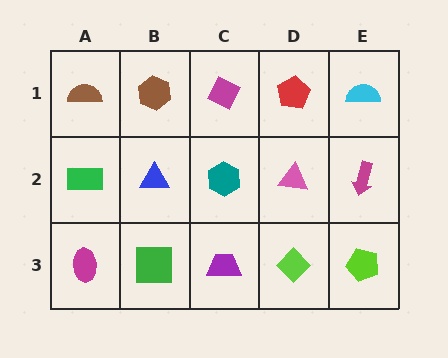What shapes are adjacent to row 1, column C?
A teal hexagon (row 2, column C), a brown hexagon (row 1, column B), a red pentagon (row 1, column D).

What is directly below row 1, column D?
A pink triangle.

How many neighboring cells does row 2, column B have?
4.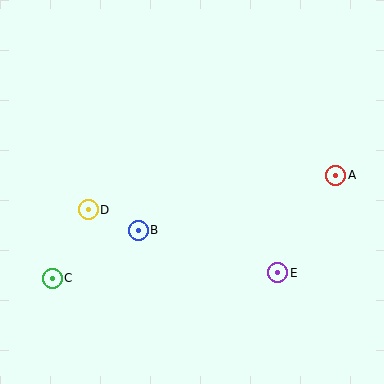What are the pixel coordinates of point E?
Point E is at (278, 273).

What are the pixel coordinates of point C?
Point C is at (52, 278).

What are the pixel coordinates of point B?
Point B is at (138, 230).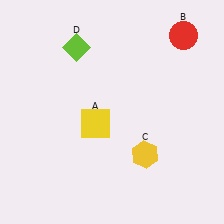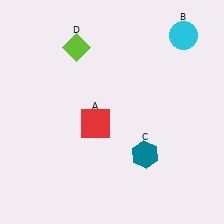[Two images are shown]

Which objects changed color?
A changed from yellow to red. B changed from red to cyan. C changed from yellow to teal.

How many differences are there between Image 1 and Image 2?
There are 3 differences between the two images.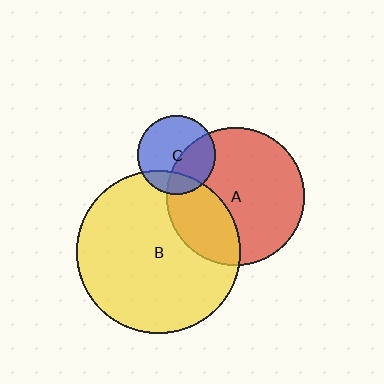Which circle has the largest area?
Circle B (yellow).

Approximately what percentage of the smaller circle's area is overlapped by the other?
Approximately 40%.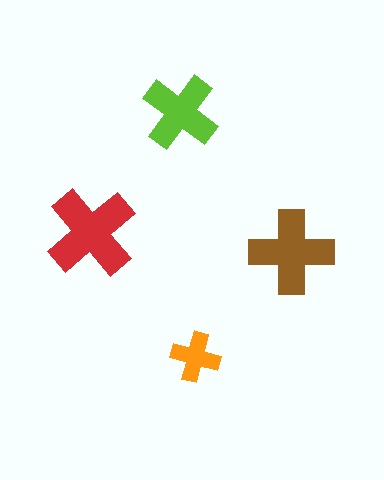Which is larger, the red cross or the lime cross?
The red one.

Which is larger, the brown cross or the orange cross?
The brown one.